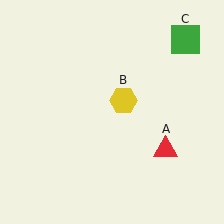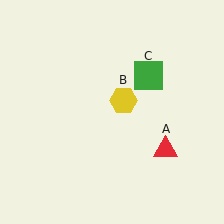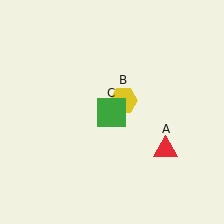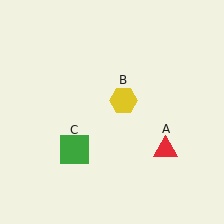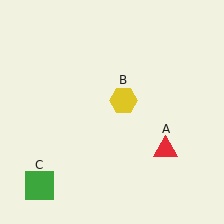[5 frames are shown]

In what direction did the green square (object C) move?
The green square (object C) moved down and to the left.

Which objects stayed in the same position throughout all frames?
Red triangle (object A) and yellow hexagon (object B) remained stationary.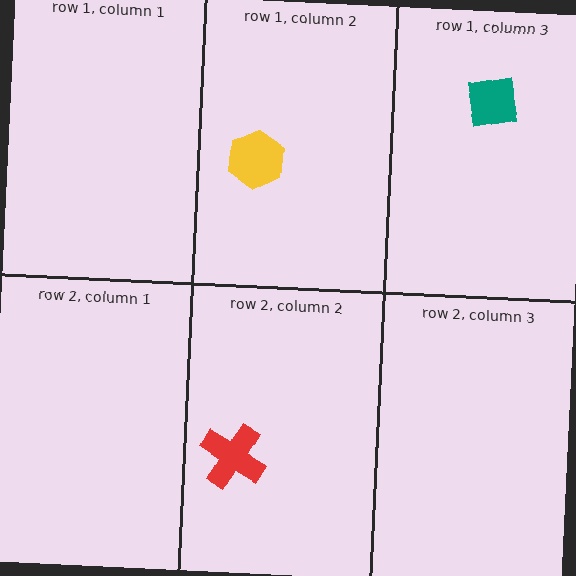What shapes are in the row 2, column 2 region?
The red cross.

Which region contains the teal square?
The row 1, column 3 region.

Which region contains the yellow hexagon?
The row 1, column 2 region.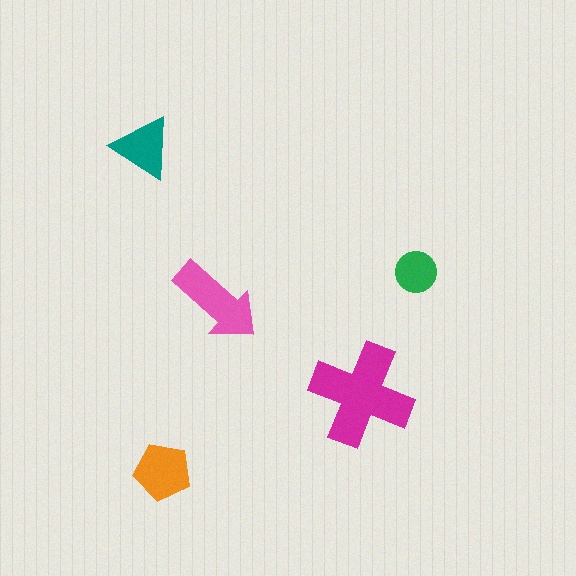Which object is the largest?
The magenta cross.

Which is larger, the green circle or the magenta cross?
The magenta cross.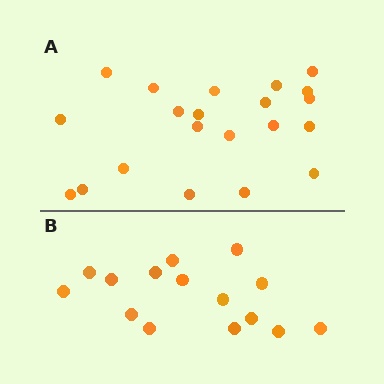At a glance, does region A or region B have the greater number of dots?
Region A (the top region) has more dots.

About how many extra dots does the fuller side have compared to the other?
Region A has about 6 more dots than region B.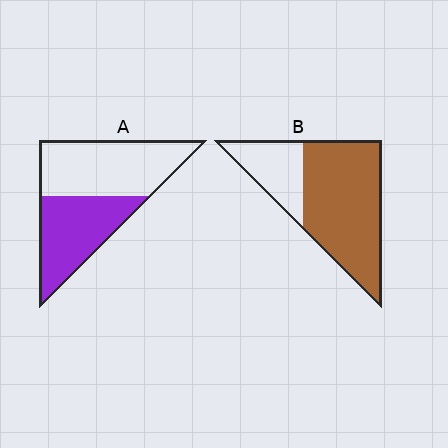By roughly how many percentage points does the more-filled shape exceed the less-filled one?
By roughly 25 percentage points (B over A).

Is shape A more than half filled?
No.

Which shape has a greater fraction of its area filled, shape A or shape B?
Shape B.